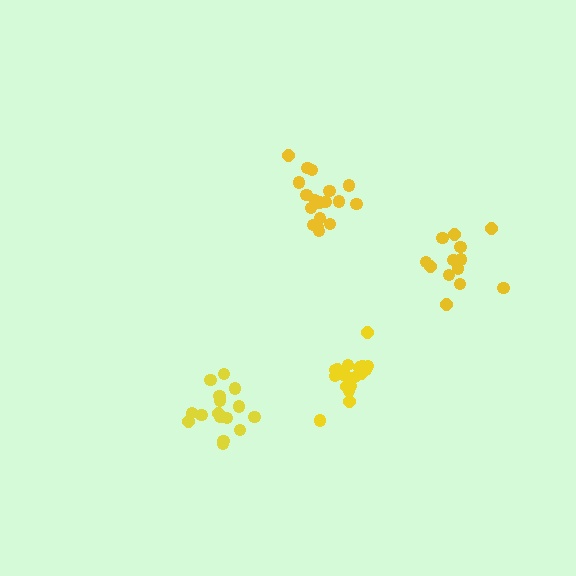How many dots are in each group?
Group 1: 18 dots, Group 2: 18 dots, Group 3: 13 dots, Group 4: 16 dots (65 total).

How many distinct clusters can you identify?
There are 4 distinct clusters.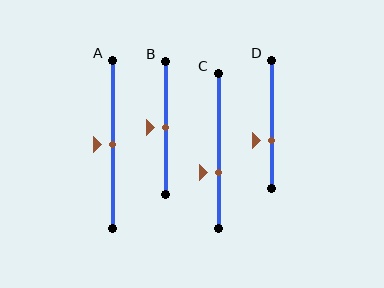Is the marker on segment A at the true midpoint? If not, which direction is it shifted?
Yes, the marker on segment A is at the true midpoint.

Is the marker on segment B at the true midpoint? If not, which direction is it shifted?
Yes, the marker on segment B is at the true midpoint.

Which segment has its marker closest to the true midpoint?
Segment A has its marker closest to the true midpoint.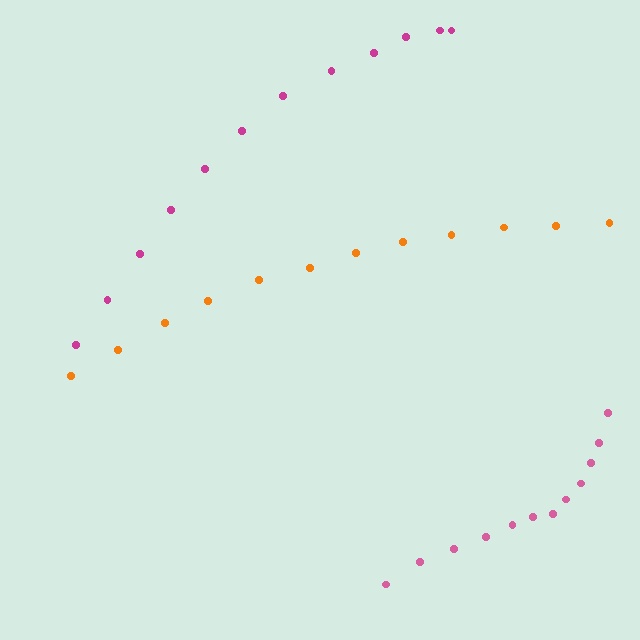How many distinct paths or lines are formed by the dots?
There are 3 distinct paths.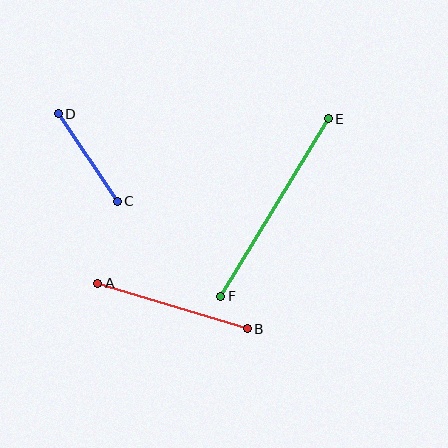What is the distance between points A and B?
The distance is approximately 156 pixels.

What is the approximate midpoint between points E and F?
The midpoint is at approximately (274, 208) pixels.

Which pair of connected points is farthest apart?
Points E and F are farthest apart.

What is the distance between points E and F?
The distance is approximately 208 pixels.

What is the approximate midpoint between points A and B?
The midpoint is at approximately (172, 306) pixels.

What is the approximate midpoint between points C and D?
The midpoint is at approximately (88, 157) pixels.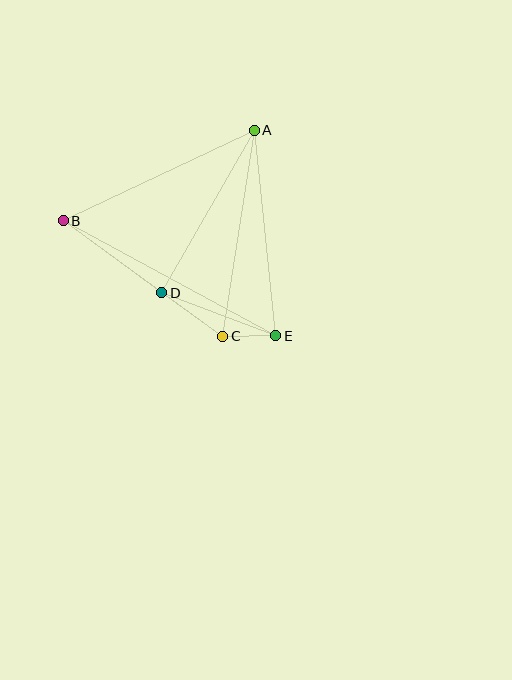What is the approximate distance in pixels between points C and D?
The distance between C and D is approximately 75 pixels.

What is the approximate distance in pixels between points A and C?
The distance between A and C is approximately 208 pixels.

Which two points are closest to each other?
Points C and E are closest to each other.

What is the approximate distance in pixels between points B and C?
The distance between B and C is approximately 197 pixels.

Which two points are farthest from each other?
Points B and E are farthest from each other.